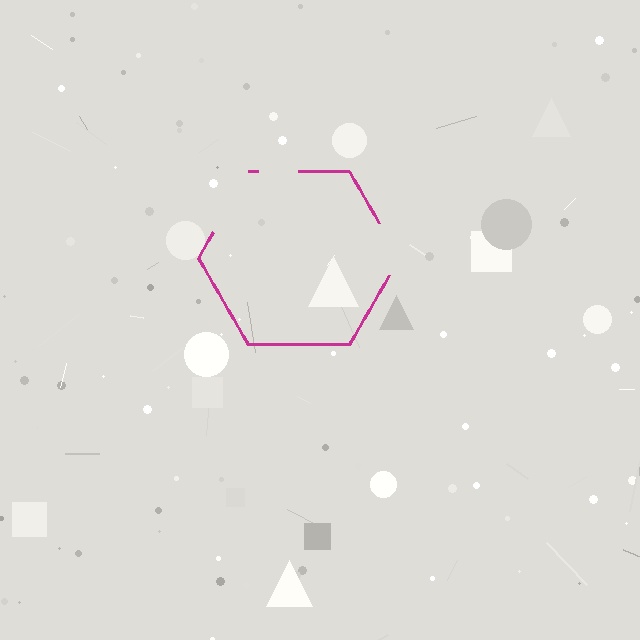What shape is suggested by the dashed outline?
The dashed outline suggests a hexagon.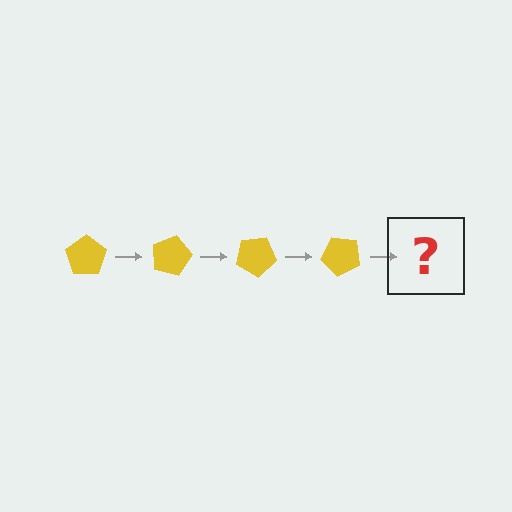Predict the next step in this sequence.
The next step is a yellow pentagon rotated 60 degrees.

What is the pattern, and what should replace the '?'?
The pattern is that the pentagon rotates 15 degrees each step. The '?' should be a yellow pentagon rotated 60 degrees.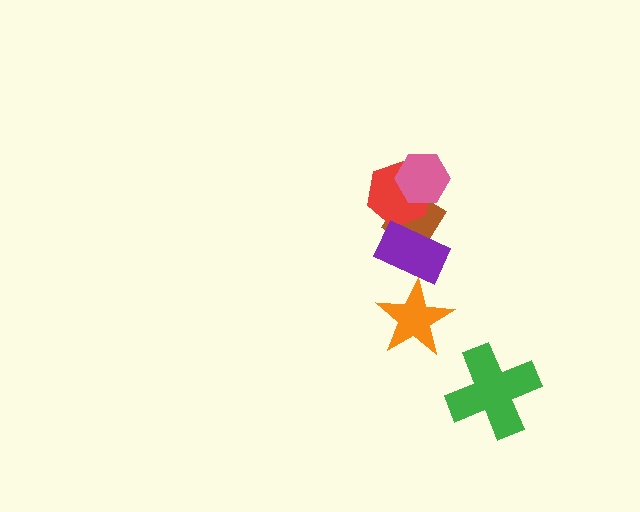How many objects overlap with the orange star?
1 object overlaps with the orange star.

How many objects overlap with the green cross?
0 objects overlap with the green cross.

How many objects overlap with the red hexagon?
3 objects overlap with the red hexagon.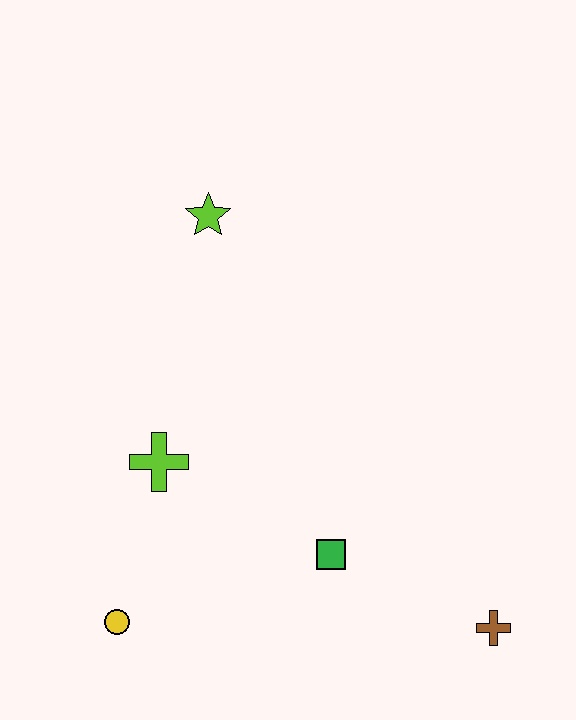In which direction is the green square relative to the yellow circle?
The green square is to the right of the yellow circle.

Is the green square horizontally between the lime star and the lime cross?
No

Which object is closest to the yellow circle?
The lime cross is closest to the yellow circle.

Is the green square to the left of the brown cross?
Yes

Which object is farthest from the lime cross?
The brown cross is farthest from the lime cross.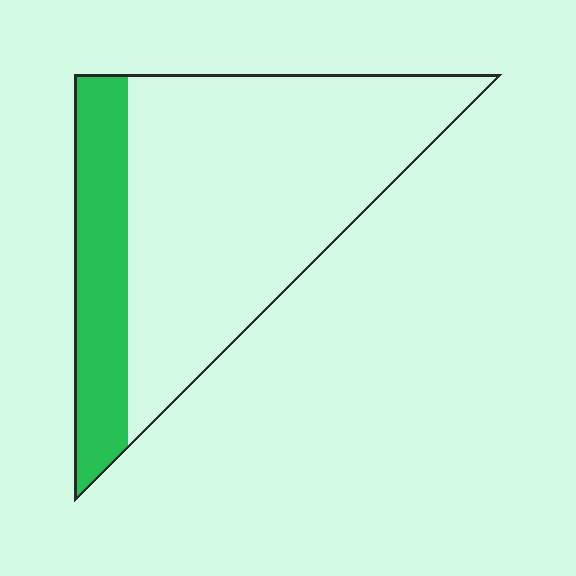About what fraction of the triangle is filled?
About one quarter (1/4).